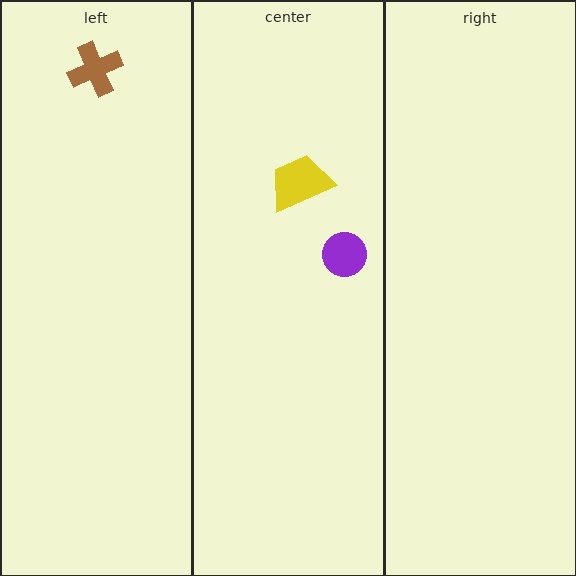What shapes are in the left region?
The brown cross.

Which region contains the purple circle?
The center region.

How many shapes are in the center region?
2.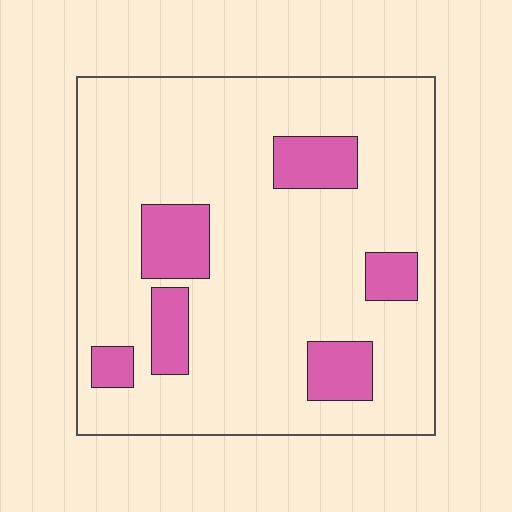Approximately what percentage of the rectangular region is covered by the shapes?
Approximately 15%.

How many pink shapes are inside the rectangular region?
6.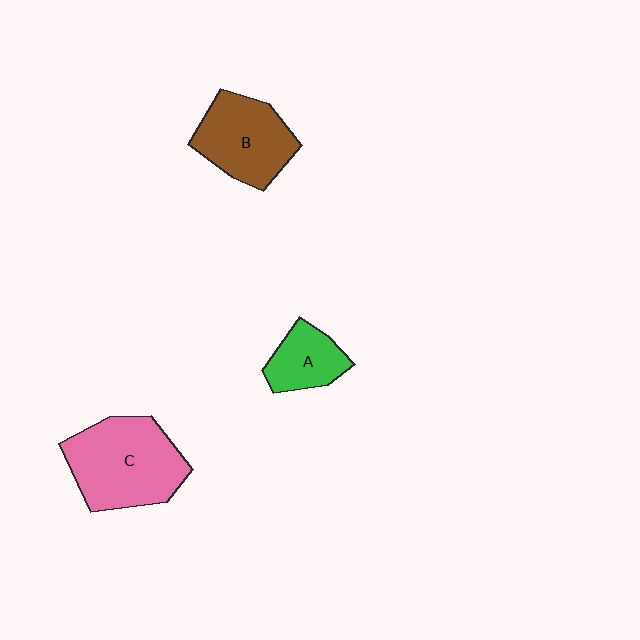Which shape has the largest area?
Shape C (pink).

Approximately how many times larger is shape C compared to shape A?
Approximately 2.2 times.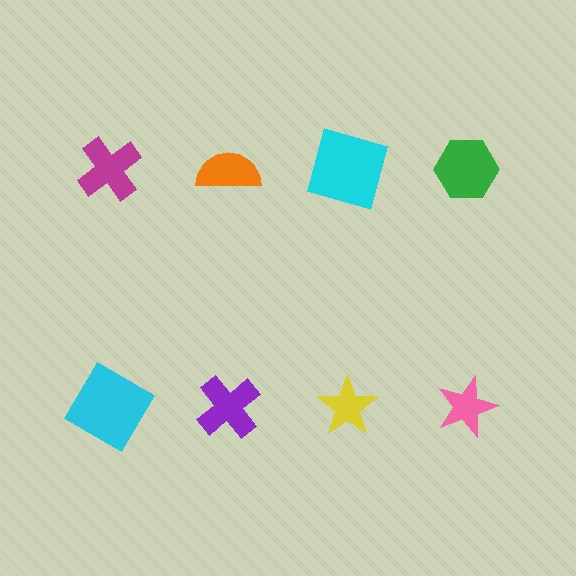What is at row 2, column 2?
A purple cross.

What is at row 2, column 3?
A yellow star.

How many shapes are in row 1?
4 shapes.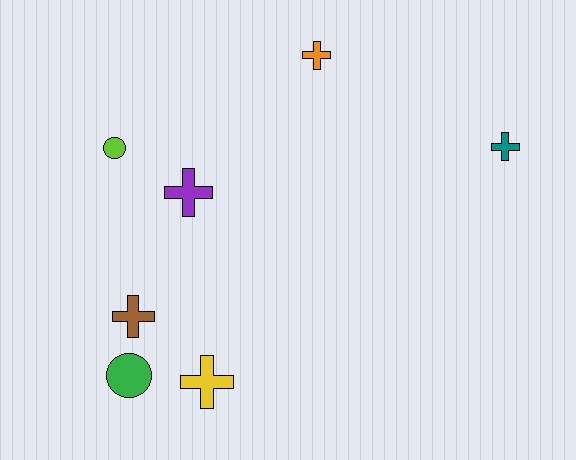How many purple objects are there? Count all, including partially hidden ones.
There is 1 purple object.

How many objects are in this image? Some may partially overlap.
There are 7 objects.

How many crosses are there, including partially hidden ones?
There are 5 crosses.